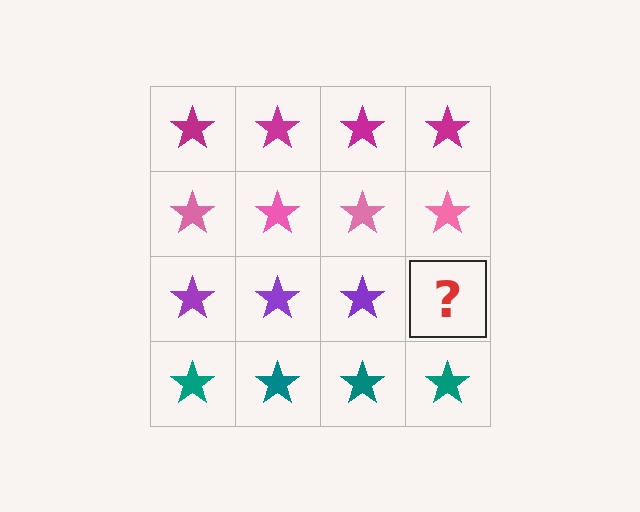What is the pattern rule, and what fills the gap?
The rule is that each row has a consistent color. The gap should be filled with a purple star.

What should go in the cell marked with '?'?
The missing cell should contain a purple star.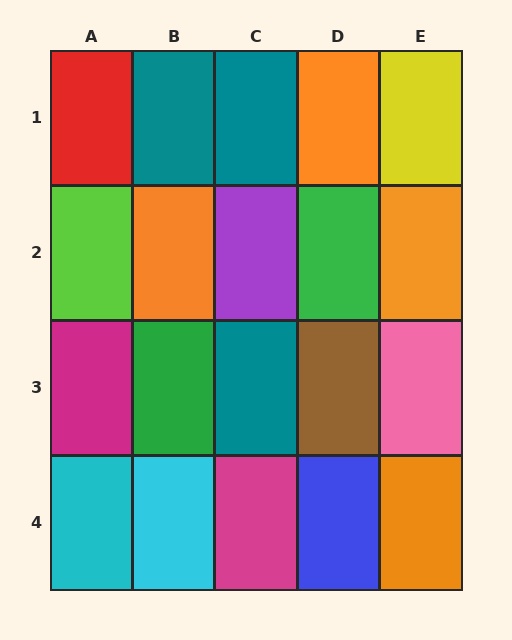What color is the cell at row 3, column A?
Magenta.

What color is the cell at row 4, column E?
Orange.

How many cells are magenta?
2 cells are magenta.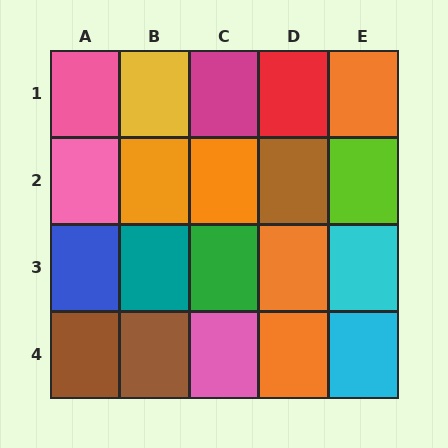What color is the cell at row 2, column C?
Orange.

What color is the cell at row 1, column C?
Magenta.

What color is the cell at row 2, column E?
Lime.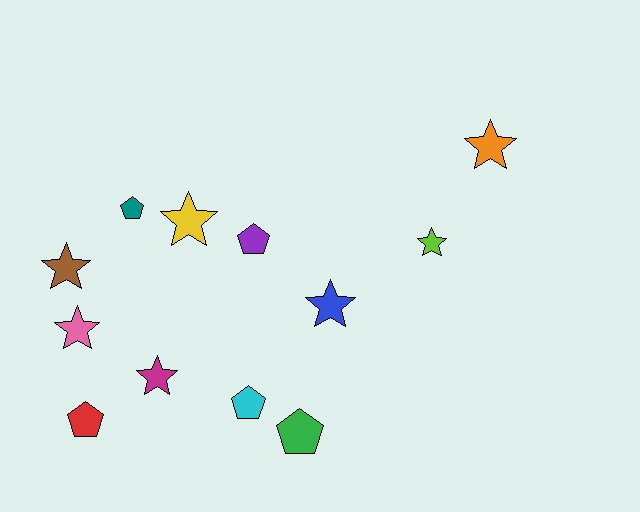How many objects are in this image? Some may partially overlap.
There are 12 objects.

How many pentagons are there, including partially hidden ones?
There are 5 pentagons.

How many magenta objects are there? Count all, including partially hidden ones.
There is 1 magenta object.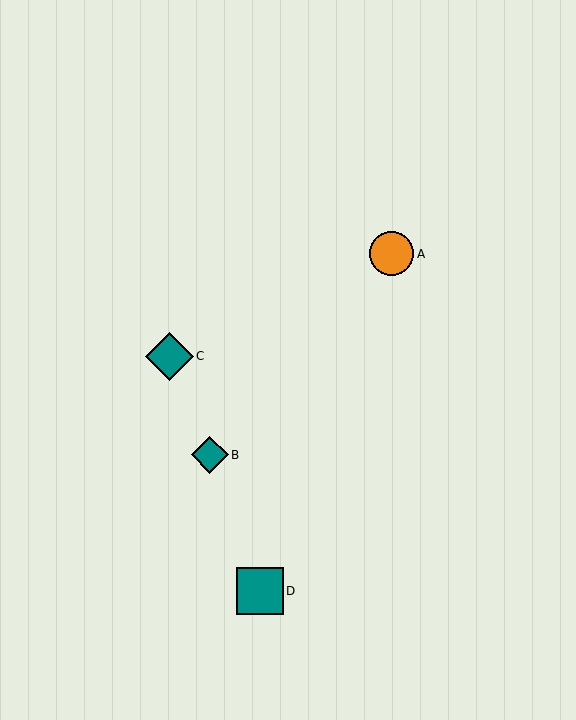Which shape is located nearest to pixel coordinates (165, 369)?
The teal diamond (labeled C) at (169, 356) is nearest to that location.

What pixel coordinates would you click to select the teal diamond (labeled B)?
Click at (210, 455) to select the teal diamond B.